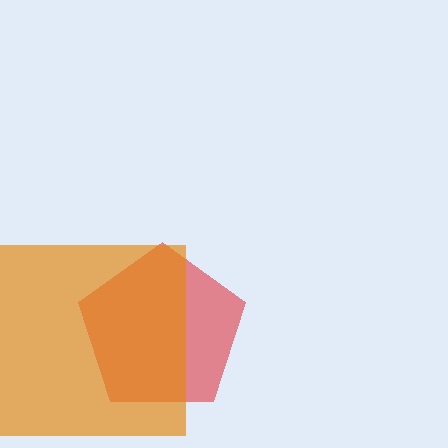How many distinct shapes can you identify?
There are 2 distinct shapes: a red pentagon, an orange square.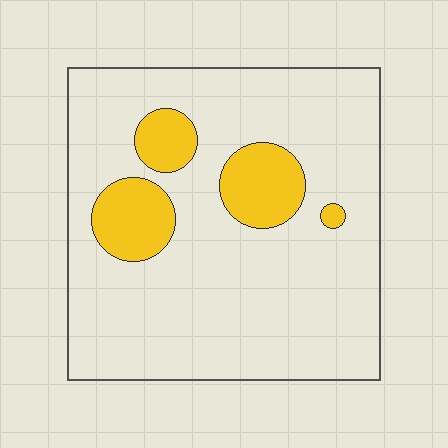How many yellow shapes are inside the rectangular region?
4.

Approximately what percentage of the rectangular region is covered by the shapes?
Approximately 15%.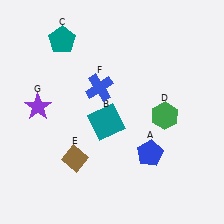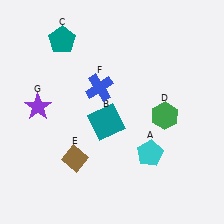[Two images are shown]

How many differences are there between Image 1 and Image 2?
There is 1 difference between the two images.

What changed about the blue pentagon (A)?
In Image 1, A is blue. In Image 2, it changed to cyan.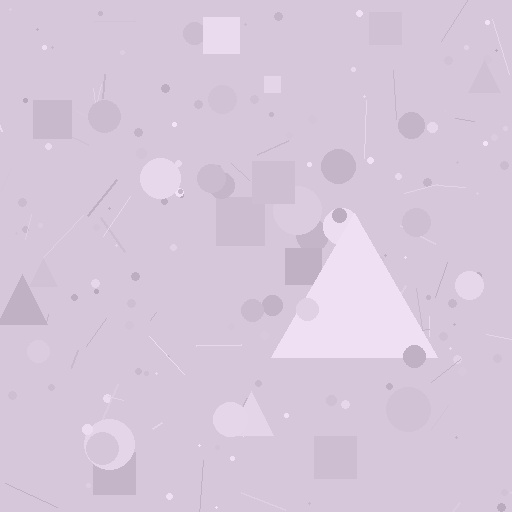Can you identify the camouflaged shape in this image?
The camouflaged shape is a triangle.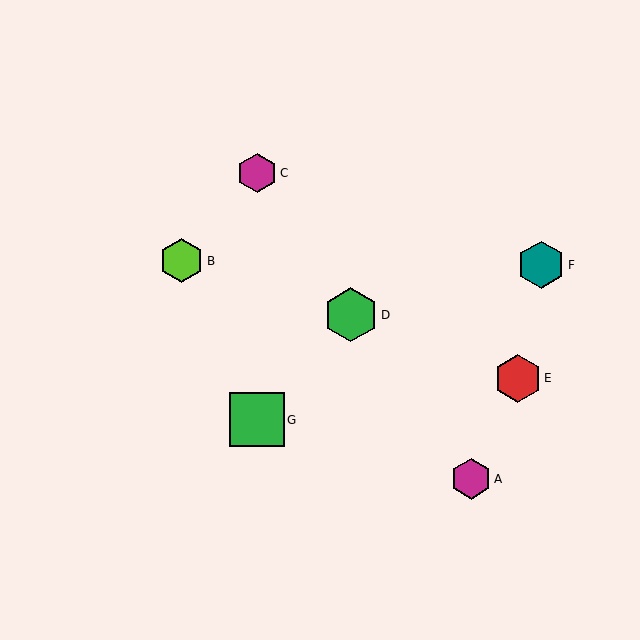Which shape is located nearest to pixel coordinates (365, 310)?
The green hexagon (labeled D) at (351, 315) is nearest to that location.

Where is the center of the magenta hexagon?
The center of the magenta hexagon is at (471, 479).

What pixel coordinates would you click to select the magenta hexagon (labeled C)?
Click at (257, 173) to select the magenta hexagon C.